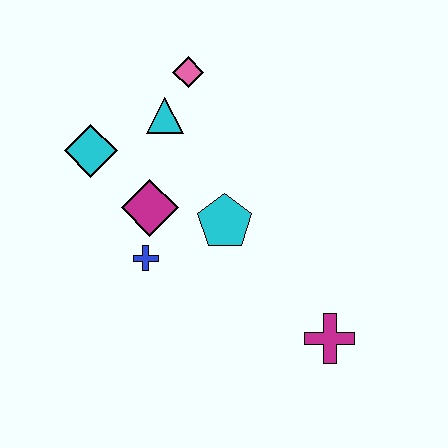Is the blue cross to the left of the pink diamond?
Yes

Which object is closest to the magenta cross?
The cyan pentagon is closest to the magenta cross.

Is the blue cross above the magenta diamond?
No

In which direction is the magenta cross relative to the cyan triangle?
The magenta cross is below the cyan triangle.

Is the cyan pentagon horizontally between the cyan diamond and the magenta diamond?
No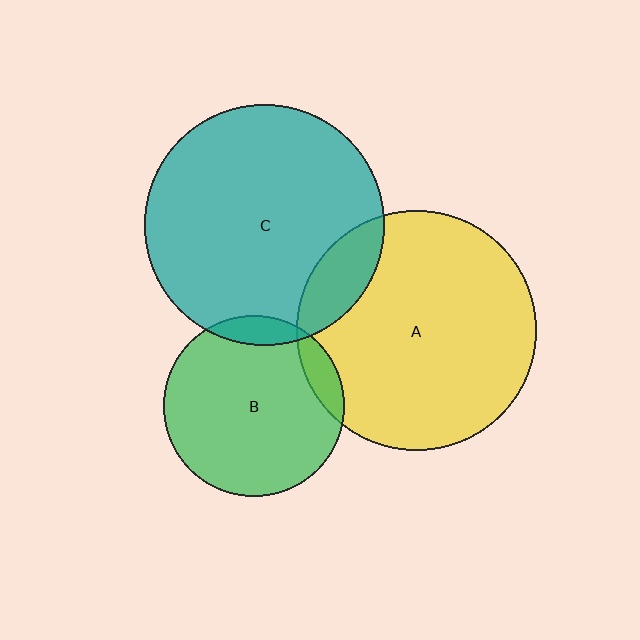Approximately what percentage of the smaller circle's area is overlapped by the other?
Approximately 15%.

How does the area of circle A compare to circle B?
Approximately 1.8 times.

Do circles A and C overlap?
Yes.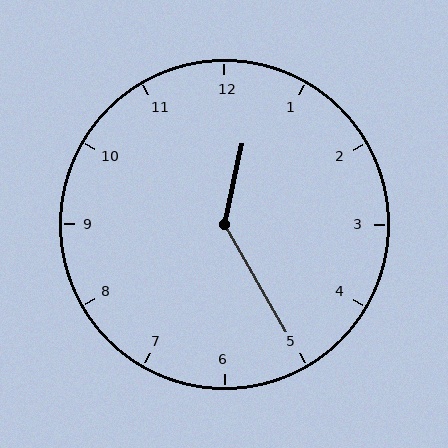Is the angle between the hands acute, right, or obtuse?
It is obtuse.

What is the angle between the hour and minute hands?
Approximately 138 degrees.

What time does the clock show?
12:25.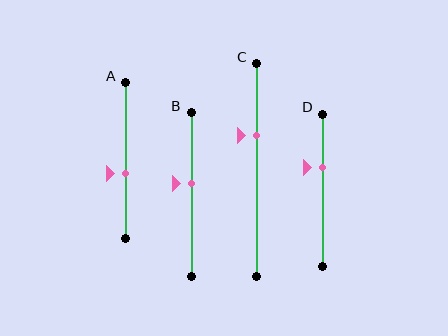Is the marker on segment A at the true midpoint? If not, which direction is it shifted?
No, the marker on segment A is shifted downward by about 8% of the segment length.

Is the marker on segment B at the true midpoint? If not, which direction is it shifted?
No, the marker on segment B is shifted upward by about 7% of the segment length.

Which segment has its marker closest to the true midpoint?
Segment B has its marker closest to the true midpoint.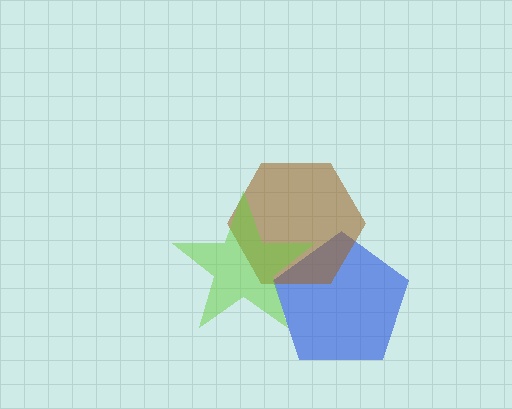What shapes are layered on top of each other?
The layered shapes are: a blue pentagon, a brown hexagon, a lime star.